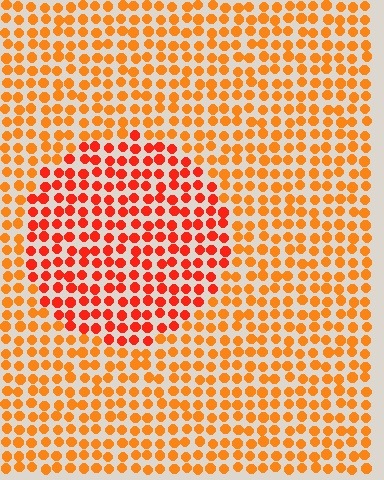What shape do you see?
I see a circle.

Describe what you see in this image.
The image is filled with small orange elements in a uniform arrangement. A circle-shaped region is visible where the elements are tinted to a slightly different hue, forming a subtle color boundary.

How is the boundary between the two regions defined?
The boundary is defined purely by a slight shift in hue (about 26 degrees). Spacing, size, and orientation are identical on both sides.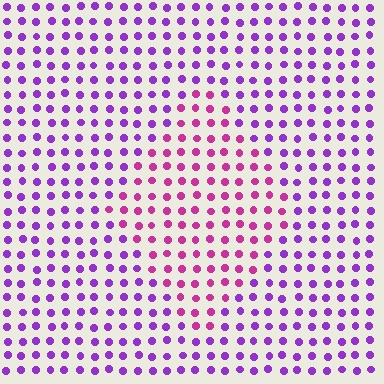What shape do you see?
I see a diamond.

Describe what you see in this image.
The image is filled with small purple elements in a uniform arrangement. A diamond-shaped region is visible where the elements are tinted to a slightly different hue, forming a subtle color boundary.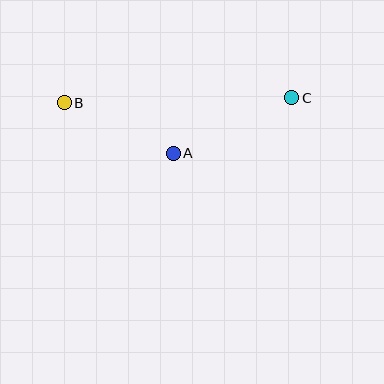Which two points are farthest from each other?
Points B and C are farthest from each other.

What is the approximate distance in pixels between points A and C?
The distance between A and C is approximately 131 pixels.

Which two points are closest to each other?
Points A and B are closest to each other.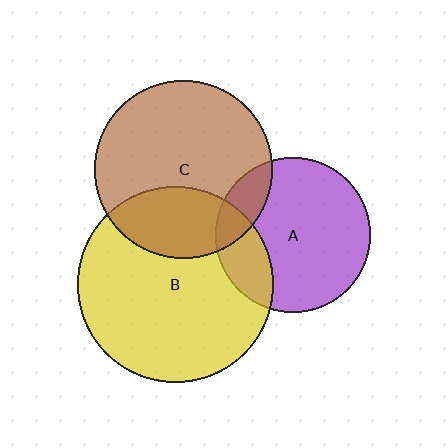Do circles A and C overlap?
Yes.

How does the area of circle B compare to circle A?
Approximately 1.6 times.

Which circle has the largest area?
Circle B (yellow).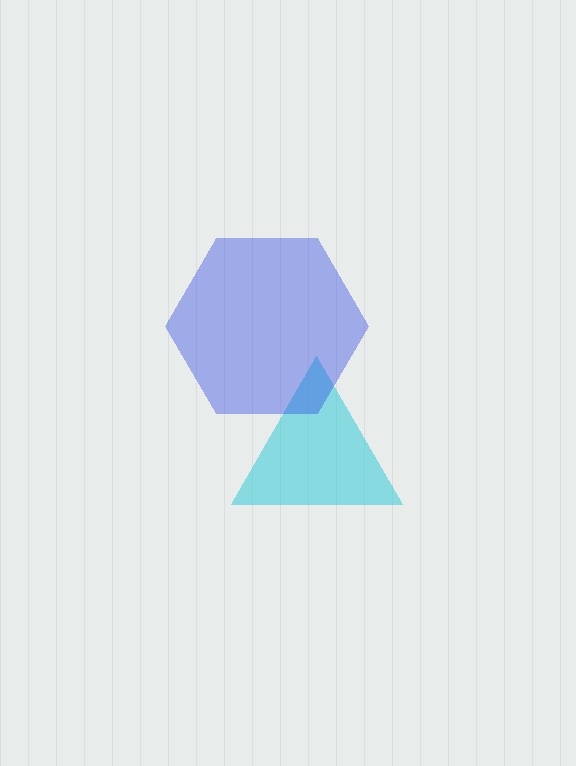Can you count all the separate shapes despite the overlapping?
Yes, there are 2 separate shapes.